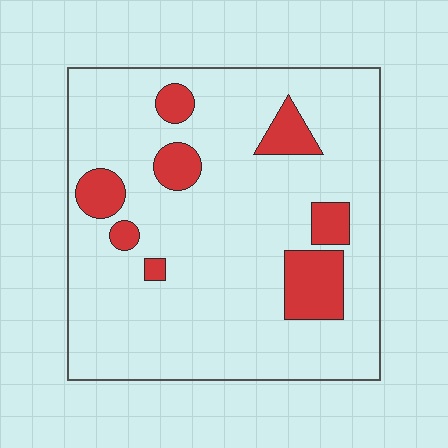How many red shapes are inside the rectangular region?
8.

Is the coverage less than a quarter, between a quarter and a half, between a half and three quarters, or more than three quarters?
Less than a quarter.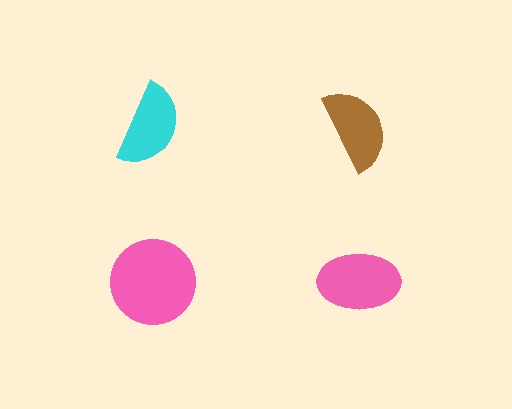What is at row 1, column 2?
A brown semicircle.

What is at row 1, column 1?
A cyan semicircle.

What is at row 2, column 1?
A pink circle.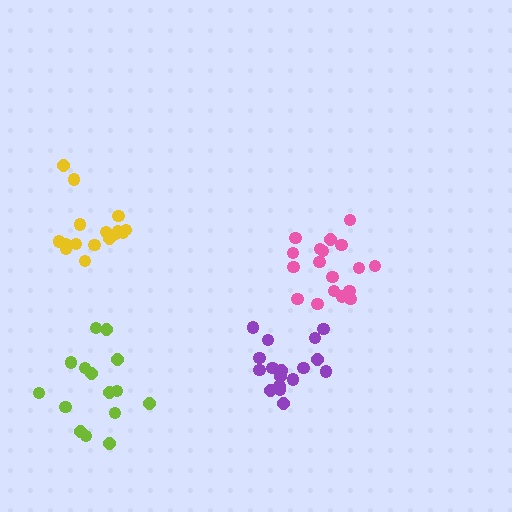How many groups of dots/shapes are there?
There are 4 groups.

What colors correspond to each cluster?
The clusters are colored: purple, pink, lime, yellow.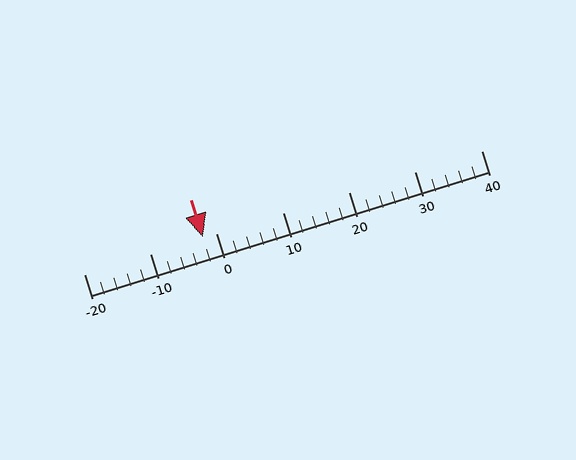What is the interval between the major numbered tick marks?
The major tick marks are spaced 10 units apart.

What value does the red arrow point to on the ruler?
The red arrow points to approximately -2.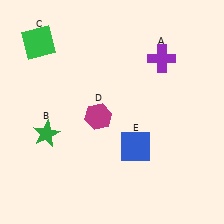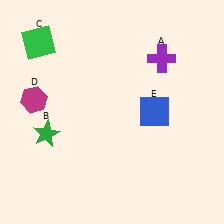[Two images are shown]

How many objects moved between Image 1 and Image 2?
2 objects moved between the two images.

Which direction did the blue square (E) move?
The blue square (E) moved up.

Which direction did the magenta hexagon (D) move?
The magenta hexagon (D) moved left.